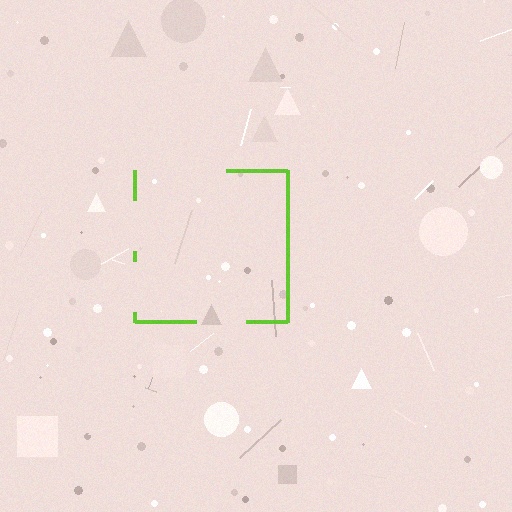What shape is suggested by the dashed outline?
The dashed outline suggests a square.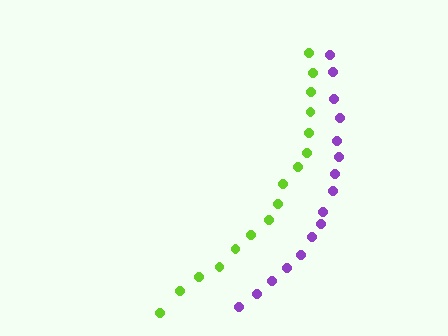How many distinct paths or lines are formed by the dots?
There are 2 distinct paths.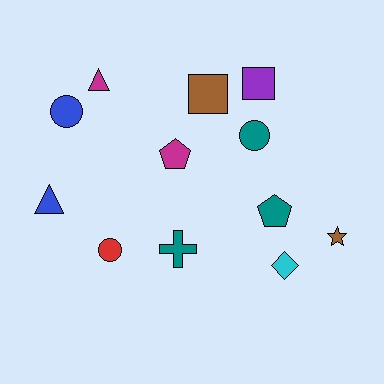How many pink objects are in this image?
There are no pink objects.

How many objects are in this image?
There are 12 objects.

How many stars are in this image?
There is 1 star.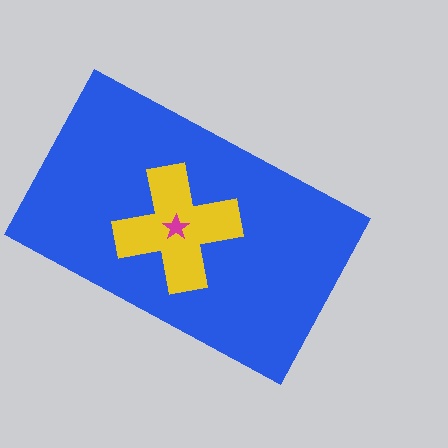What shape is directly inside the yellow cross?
The magenta star.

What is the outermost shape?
The blue rectangle.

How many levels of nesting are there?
3.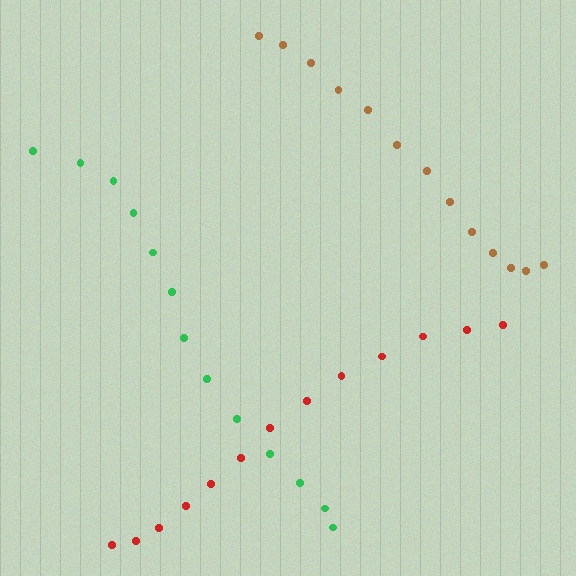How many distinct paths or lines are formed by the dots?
There are 3 distinct paths.